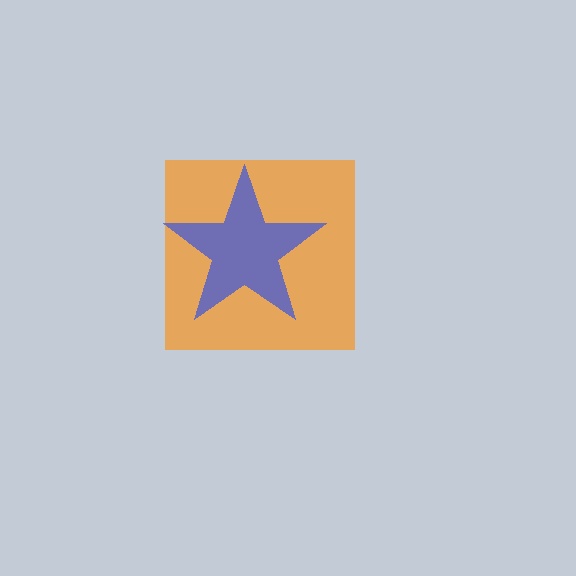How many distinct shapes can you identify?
There are 2 distinct shapes: an orange square, a blue star.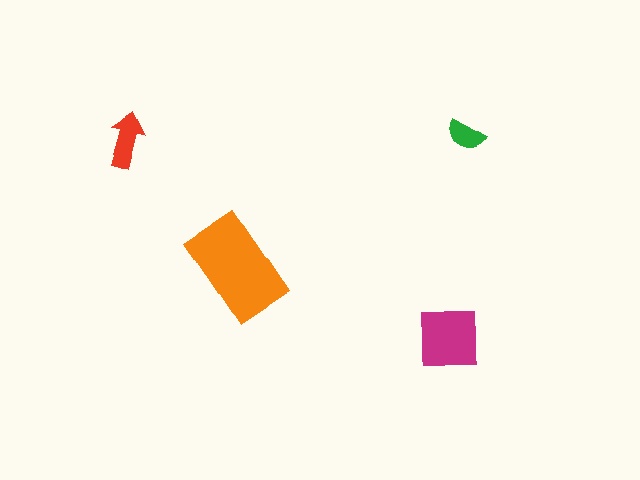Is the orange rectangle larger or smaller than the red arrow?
Larger.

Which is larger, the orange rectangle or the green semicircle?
The orange rectangle.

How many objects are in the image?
There are 4 objects in the image.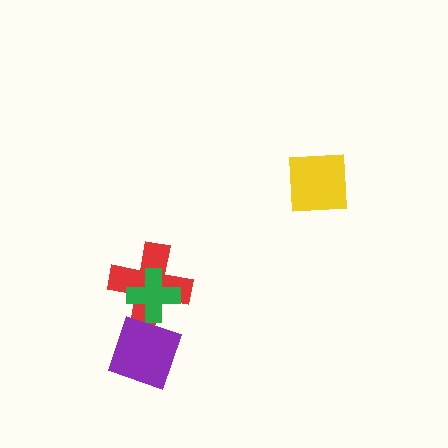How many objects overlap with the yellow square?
0 objects overlap with the yellow square.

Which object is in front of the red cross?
The green cross is in front of the red cross.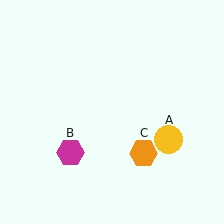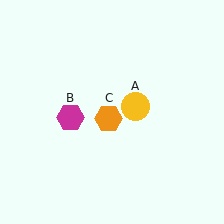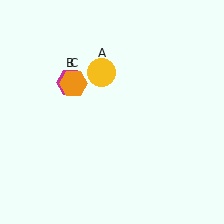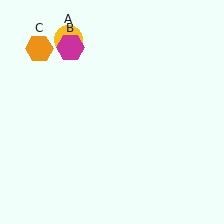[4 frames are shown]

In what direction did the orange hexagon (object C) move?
The orange hexagon (object C) moved up and to the left.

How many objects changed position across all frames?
3 objects changed position: yellow circle (object A), magenta hexagon (object B), orange hexagon (object C).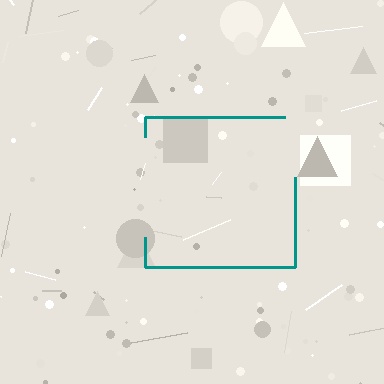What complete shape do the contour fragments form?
The contour fragments form a square.